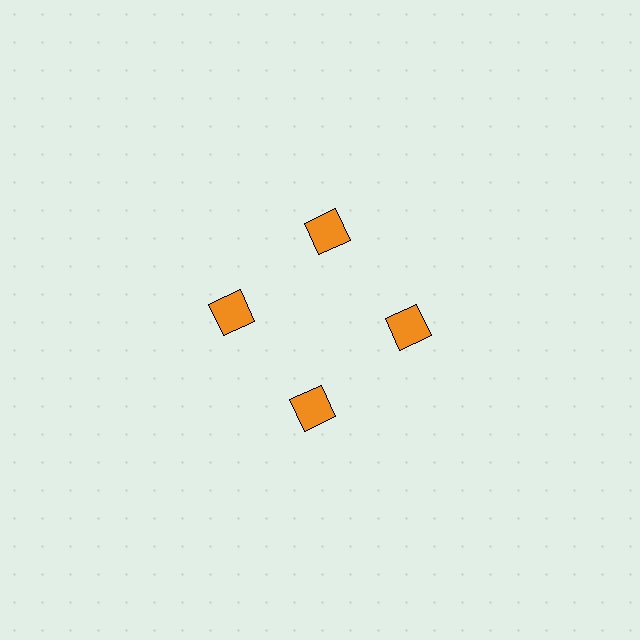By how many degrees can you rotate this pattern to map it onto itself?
The pattern maps onto itself every 90 degrees of rotation.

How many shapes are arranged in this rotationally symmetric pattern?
There are 4 shapes, arranged in 4 groups of 1.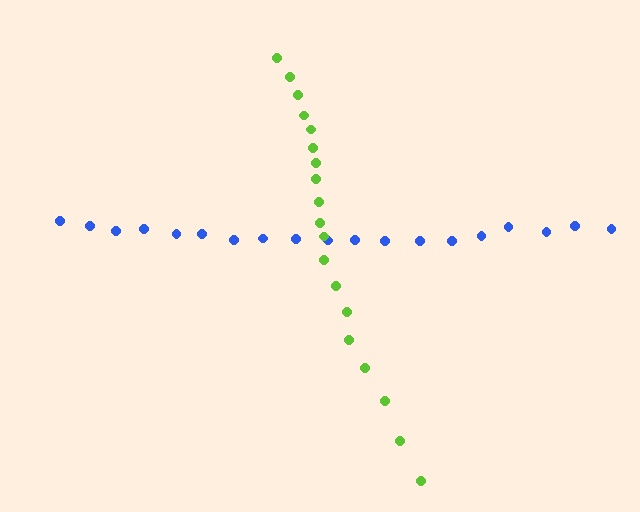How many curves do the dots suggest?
There are 2 distinct paths.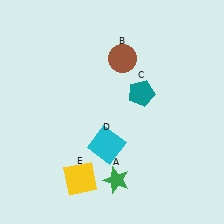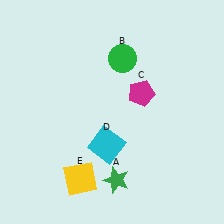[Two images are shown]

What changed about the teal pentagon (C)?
In Image 1, C is teal. In Image 2, it changed to magenta.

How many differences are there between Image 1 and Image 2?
There are 2 differences between the two images.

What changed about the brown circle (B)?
In Image 1, B is brown. In Image 2, it changed to green.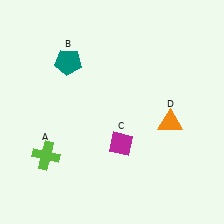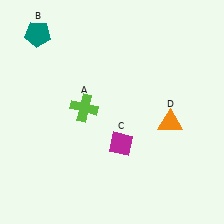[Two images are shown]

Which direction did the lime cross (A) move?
The lime cross (A) moved up.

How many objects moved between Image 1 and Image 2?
2 objects moved between the two images.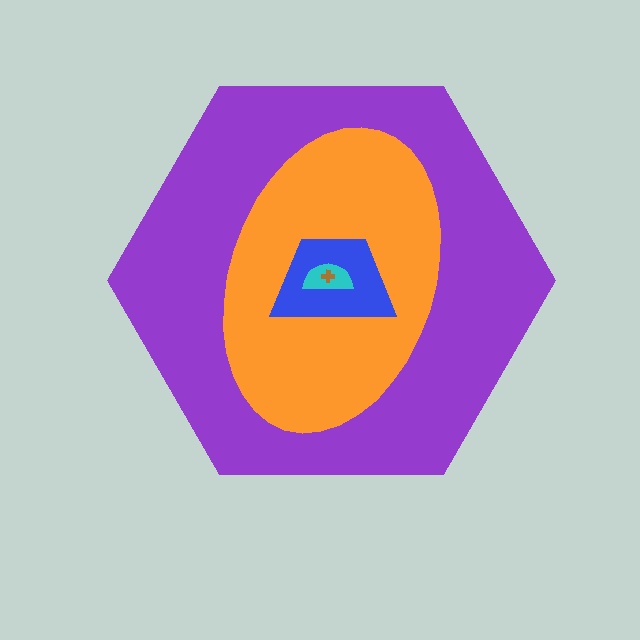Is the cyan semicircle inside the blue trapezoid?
Yes.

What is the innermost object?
The brown cross.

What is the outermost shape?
The purple hexagon.